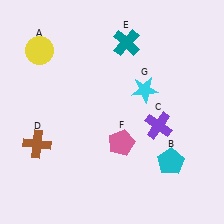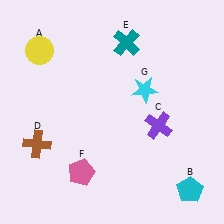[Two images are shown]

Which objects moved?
The objects that moved are: the cyan pentagon (B), the pink pentagon (F).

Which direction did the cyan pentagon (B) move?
The cyan pentagon (B) moved down.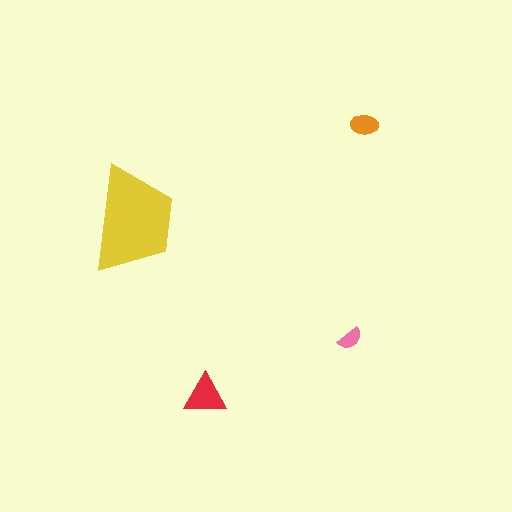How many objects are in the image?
There are 4 objects in the image.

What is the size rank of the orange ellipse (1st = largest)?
3rd.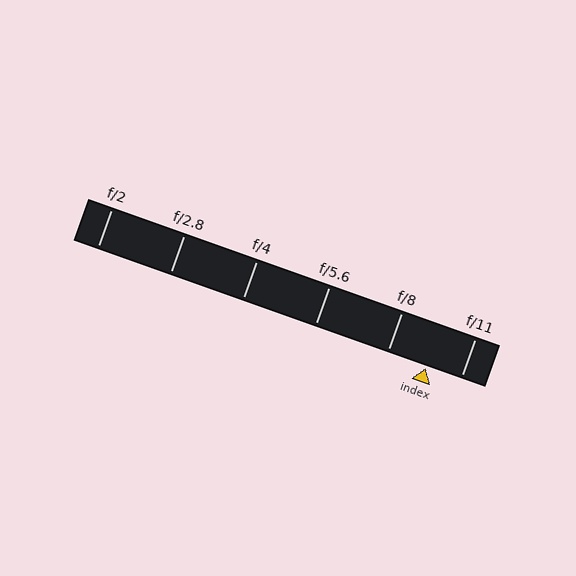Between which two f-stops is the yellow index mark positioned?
The index mark is between f/8 and f/11.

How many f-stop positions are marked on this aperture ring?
There are 6 f-stop positions marked.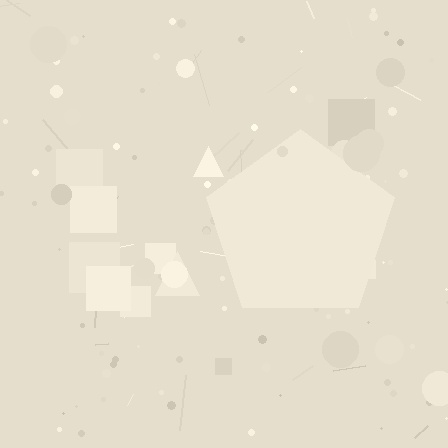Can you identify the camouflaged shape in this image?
The camouflaged shape is a pentagon.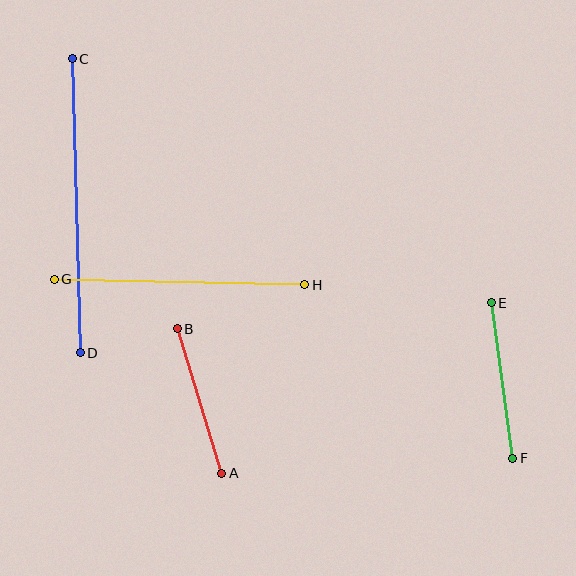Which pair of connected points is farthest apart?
Points C and D are farthest apart.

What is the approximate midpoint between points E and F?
The midpoint is at approximately (502, 380) pixels.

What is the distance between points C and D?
The distance is approximately 294 pixels.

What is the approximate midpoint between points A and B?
The midpoint is at approximately (199, 401) pixels.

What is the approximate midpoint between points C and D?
The midpoint is at approximately (76, 206) pixels.